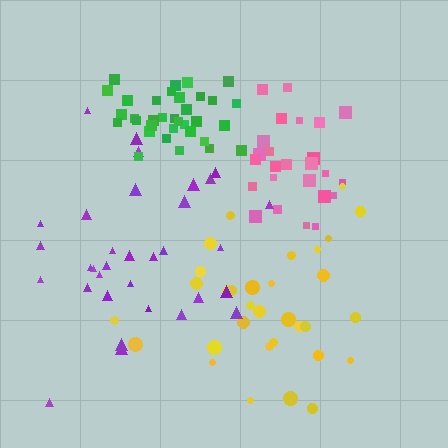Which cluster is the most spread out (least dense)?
Purple.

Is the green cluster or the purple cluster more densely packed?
Green.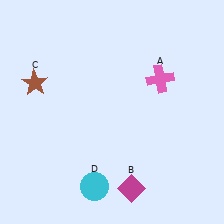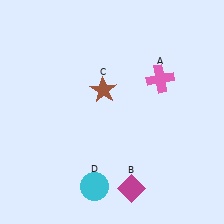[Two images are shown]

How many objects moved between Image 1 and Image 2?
1 object moved between the two images.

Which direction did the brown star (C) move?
The brown star (C) moved right.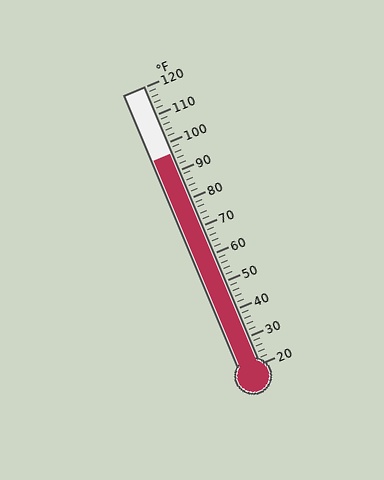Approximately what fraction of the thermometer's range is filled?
The thermometer is filled to approximately 75% of its range.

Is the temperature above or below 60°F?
The temperature is above 60°F.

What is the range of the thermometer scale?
The thermometer scale ranges from 20°F to 120°F.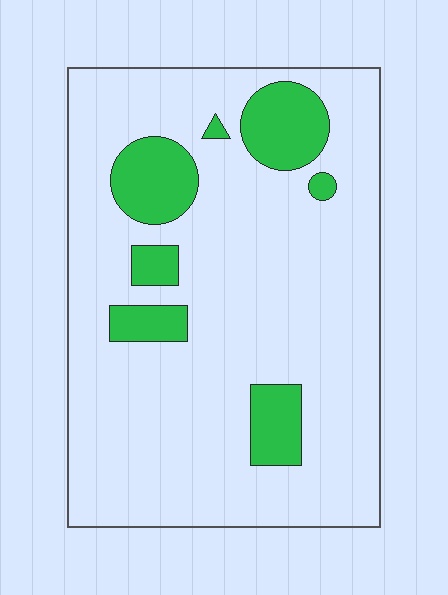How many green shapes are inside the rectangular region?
7.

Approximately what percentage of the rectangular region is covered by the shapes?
Approximately 15%.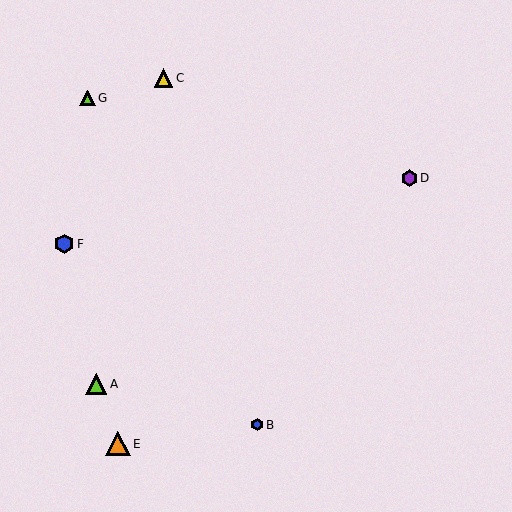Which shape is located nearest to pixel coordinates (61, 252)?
The blue hexagon (labeled F) at (64, 244) is nearest to that location.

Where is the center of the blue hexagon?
The center of the blue hexagon is at (257, 425).